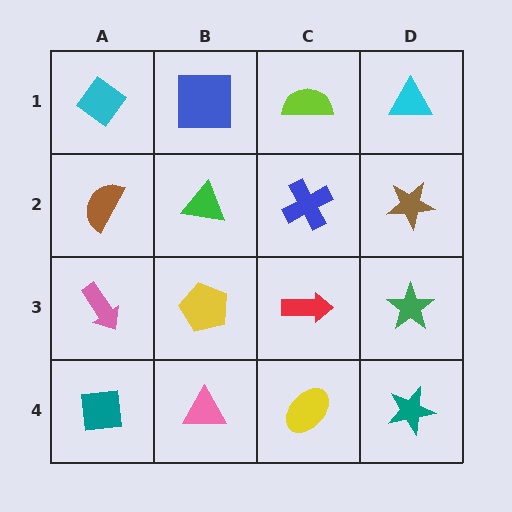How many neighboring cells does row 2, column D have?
3.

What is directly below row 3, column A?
A teal square.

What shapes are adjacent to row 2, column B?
A blue square (row 1, column B), a yellow pentagon (row 3, column B), a brown semicircle (row 2, column A), a blue cross (row 2, column C).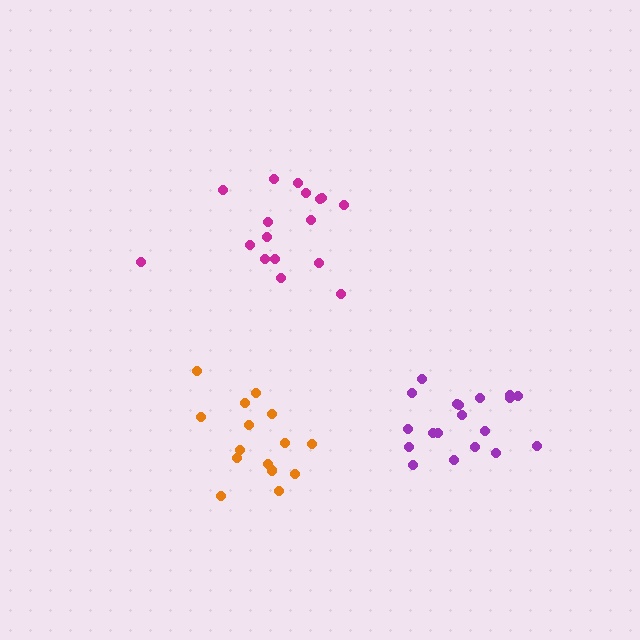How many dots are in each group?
Group 1: 17 dots, Group 2: 19 dots, Group 3: 15 dots (51 total).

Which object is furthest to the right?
The purple cluster is rightmost.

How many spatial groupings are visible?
There are 3 spatial groupings.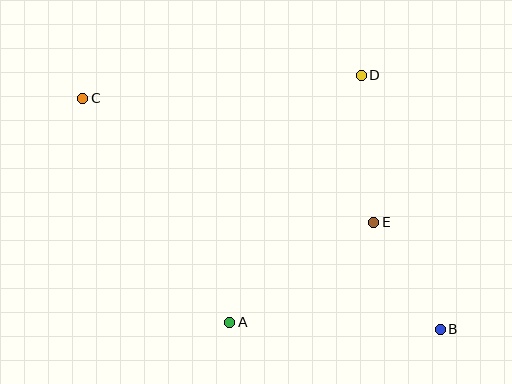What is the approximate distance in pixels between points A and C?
The distance between A and C is approximately 268 pixels.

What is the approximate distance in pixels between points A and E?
The distance between A and E is approximately 175 pixels.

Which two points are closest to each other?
Points B and E are closest to each other.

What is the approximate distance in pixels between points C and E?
The distance between C and E is approximately 317 pixels.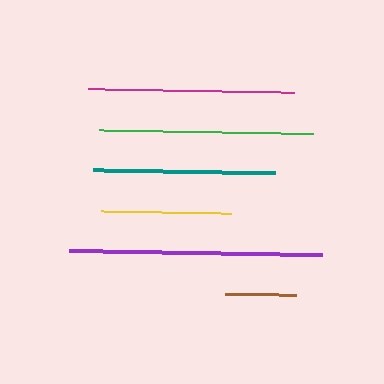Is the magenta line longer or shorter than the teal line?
The magenta line is longer than the teal line.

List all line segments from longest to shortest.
From longest to shortest: purple, green, magenta, teal, yellow, brown.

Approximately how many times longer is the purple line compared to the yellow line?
The purple line is approximately 1.9 times the length of the yellow line.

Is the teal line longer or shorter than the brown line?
The teal line is longer than the brown line.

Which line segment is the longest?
The purple line is the longest at approximately 252 pixels.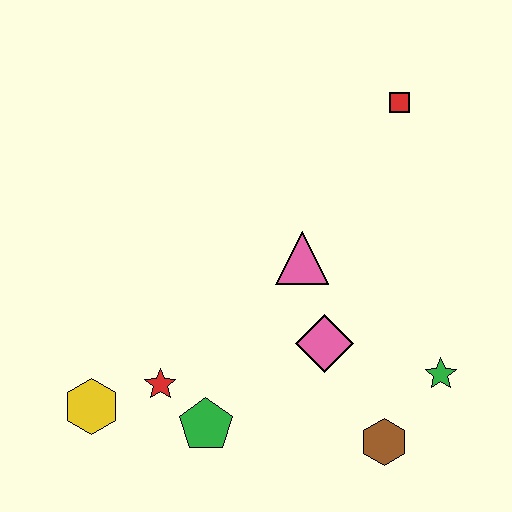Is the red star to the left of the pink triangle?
Yes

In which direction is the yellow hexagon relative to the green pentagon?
The yellow hexagon is to the left of the green pentagon.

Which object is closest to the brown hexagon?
The green star is closest to the brown hexagon.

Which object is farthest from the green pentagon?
The red square is farthest from the green pentagon.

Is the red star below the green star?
Yes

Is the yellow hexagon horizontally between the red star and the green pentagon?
No